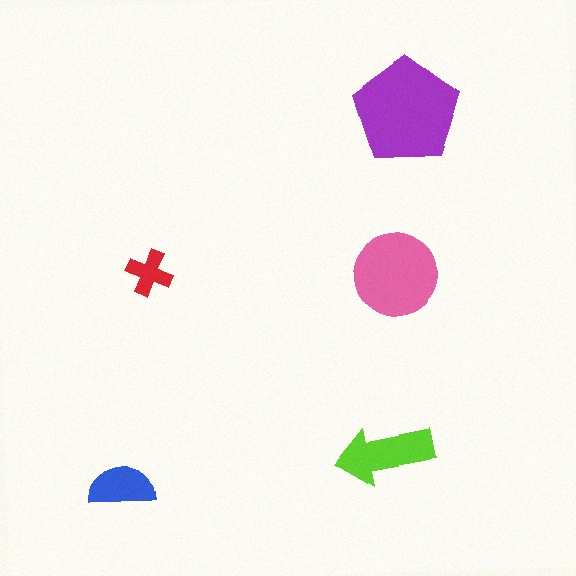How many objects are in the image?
There are 5 objects in the image.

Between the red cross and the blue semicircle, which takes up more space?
The blue semicircle.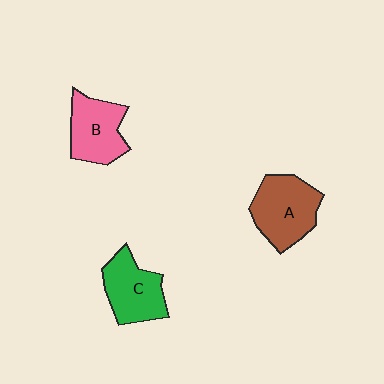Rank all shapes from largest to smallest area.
From largest to smallest: A (brown), C (green), B (pink).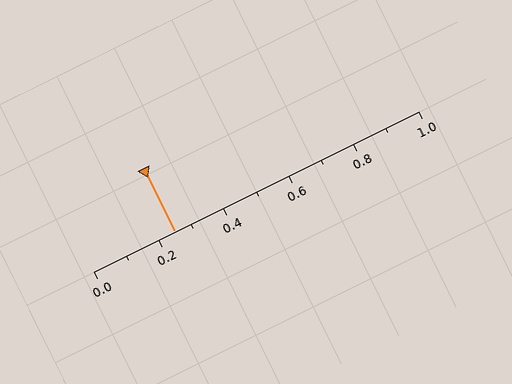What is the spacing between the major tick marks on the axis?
The major ticks are spaced 0.2 apart.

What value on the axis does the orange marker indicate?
The marker indicates approximately 0.25.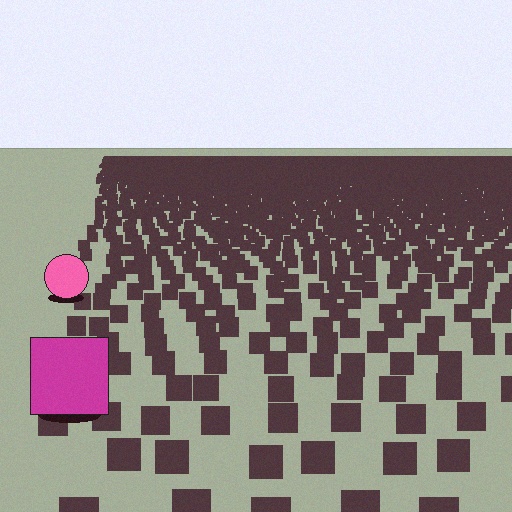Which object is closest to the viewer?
The magenta square is closest. The texture marks near it are larger and more spread out.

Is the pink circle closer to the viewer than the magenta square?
No. The magenta square is closer — you can tell from the texture gradient: the ground texture is coarser near it.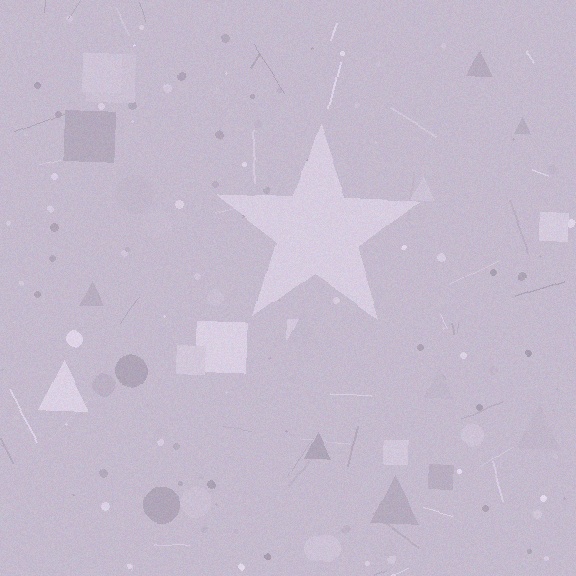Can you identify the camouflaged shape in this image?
The camouflaged shape is a star.